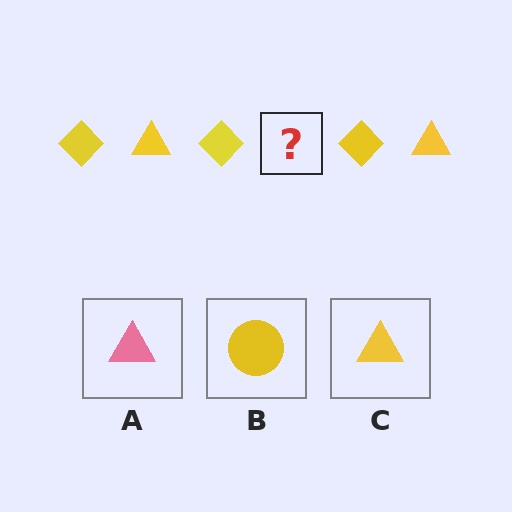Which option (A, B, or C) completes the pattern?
C.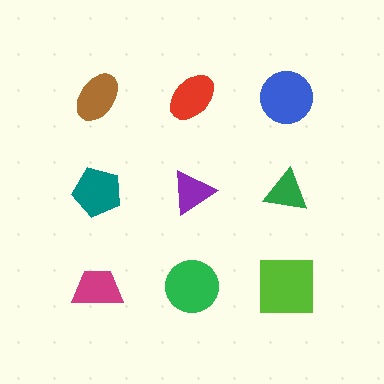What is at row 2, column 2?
A purple triangle.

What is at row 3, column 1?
A magenta trapezoid.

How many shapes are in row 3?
3 shapes.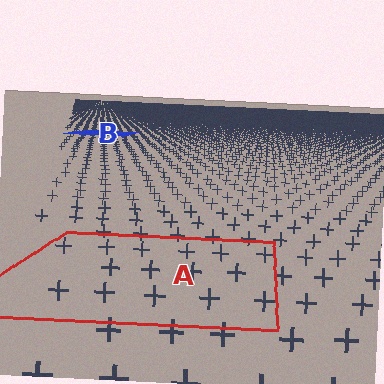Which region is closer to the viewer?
Region A is closer. The texture elements there are larger and more spread out.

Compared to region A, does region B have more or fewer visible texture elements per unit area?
Region B has more texture elements per unit area — they are packed more densely because it is farther away.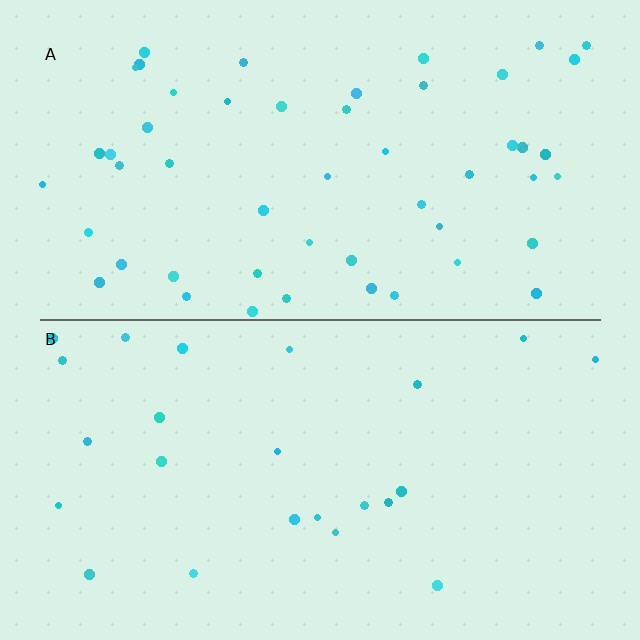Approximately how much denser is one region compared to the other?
Approximately 2.1× — region A over region B.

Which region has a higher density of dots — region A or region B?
A (the top).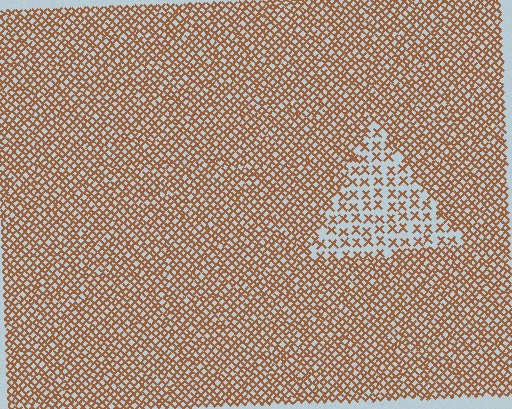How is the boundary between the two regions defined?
The boundary is defined by a change in element density (approximately 2.3x ratio). All elements are the same color, size, and shape.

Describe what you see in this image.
The image contains small brown elements arranged at two different densities. A triangle-shaped region is visible where the elements are less densely packed than the surrounding area.